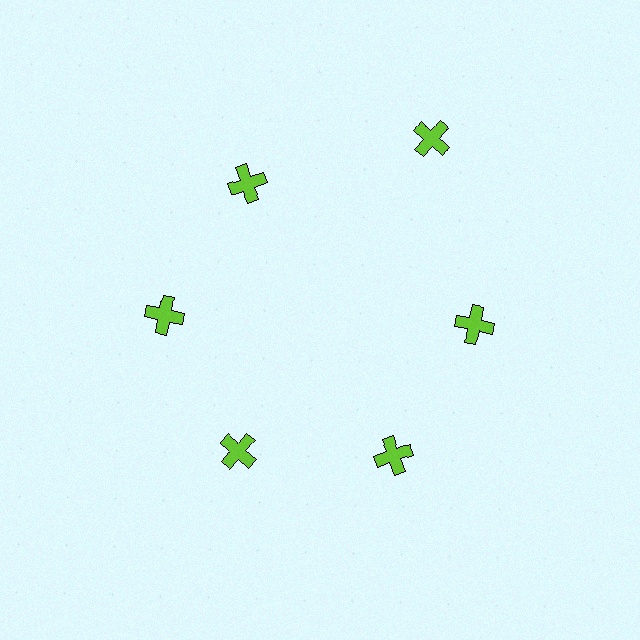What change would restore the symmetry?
The symmetry would be restored by moving it inward, back onto the ring so that all 6 crosses sit at equal angles and equal distance from the center.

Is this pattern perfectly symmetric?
No. The 6 lime crosses are arranged in a ring, but one element near the 1 o'clock position is pushed outward from the center, breaking the 6-fold rotational symmetry.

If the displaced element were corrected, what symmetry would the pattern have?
It would have 6-fold rotational symmetry — the pattern would map onto itself every 60 degrees.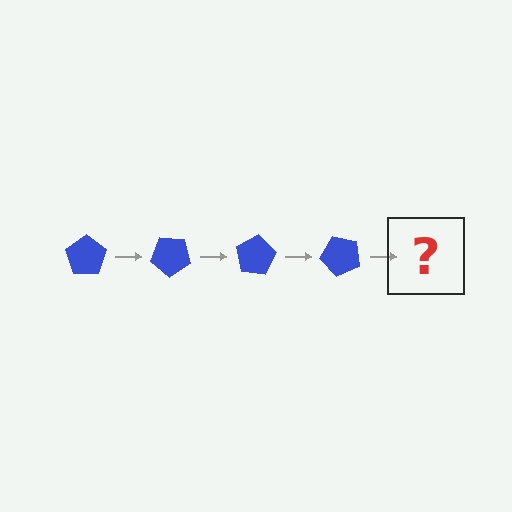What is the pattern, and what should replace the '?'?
The pattern is that the pentagon rotates 40 degrees each step. The '?' should be a blue pentagon rotated 160 degrees.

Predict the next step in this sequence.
The next step is a blue pentagon rotated 160 degrees.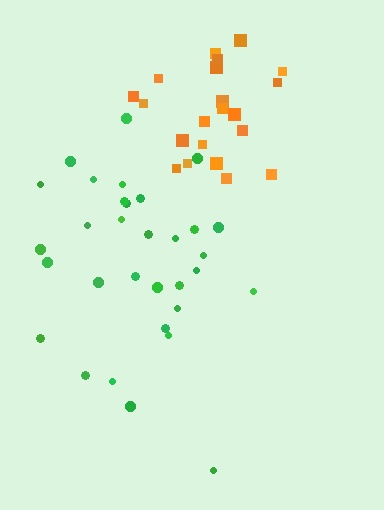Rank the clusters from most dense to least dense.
orange, green.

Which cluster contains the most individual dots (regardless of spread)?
Green (33).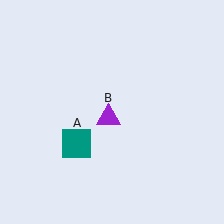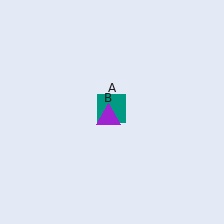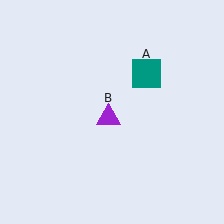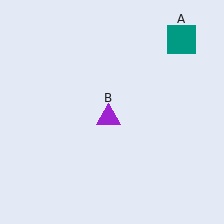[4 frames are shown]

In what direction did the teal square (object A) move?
The teal square (object A) moved up and to the right.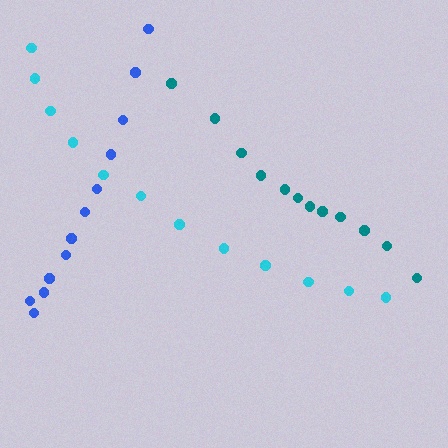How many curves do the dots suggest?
There are 3 distinct paths.